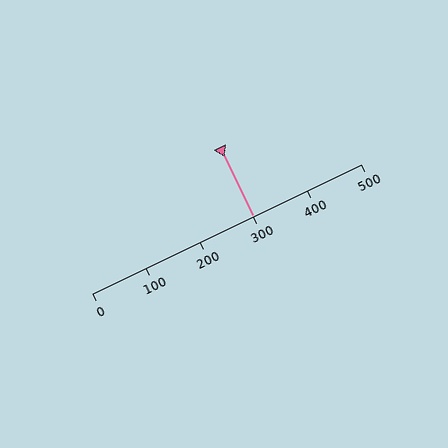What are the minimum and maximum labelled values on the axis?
The axis runs from 0 to 500.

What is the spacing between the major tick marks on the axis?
The major ticks are spaced 100 apart.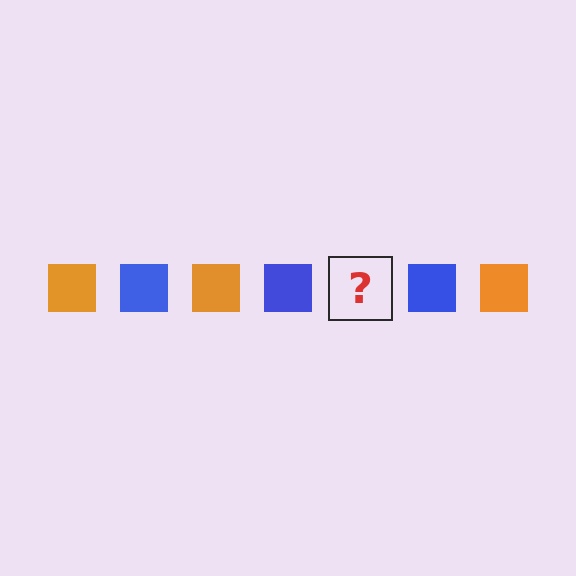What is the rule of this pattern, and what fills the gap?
The rule is that the pattern cycles through orange, blue squares. The gap should be filled with an orange square.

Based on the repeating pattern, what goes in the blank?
The blank should be an orange square.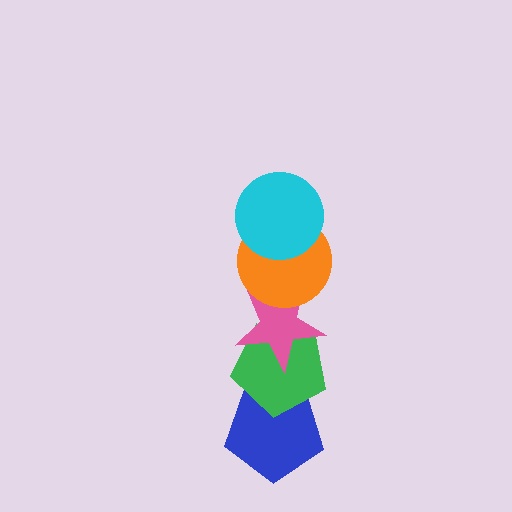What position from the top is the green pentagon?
The green pentagon is 4th from the top.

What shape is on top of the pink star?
The orange circle is on top of the pink star.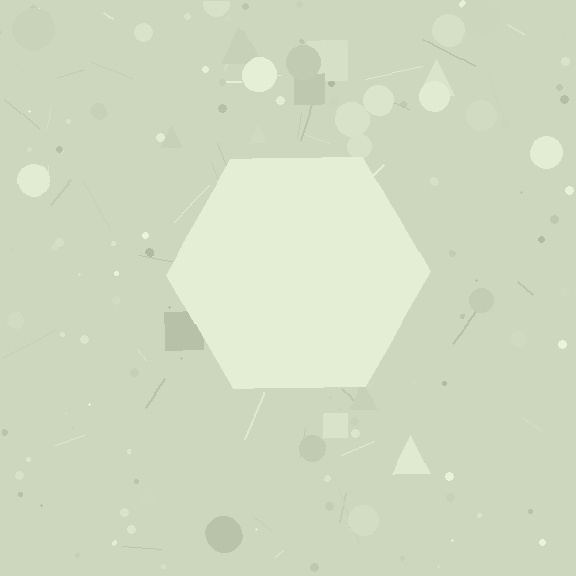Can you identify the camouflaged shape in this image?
The camouflaged shape is a hexagon.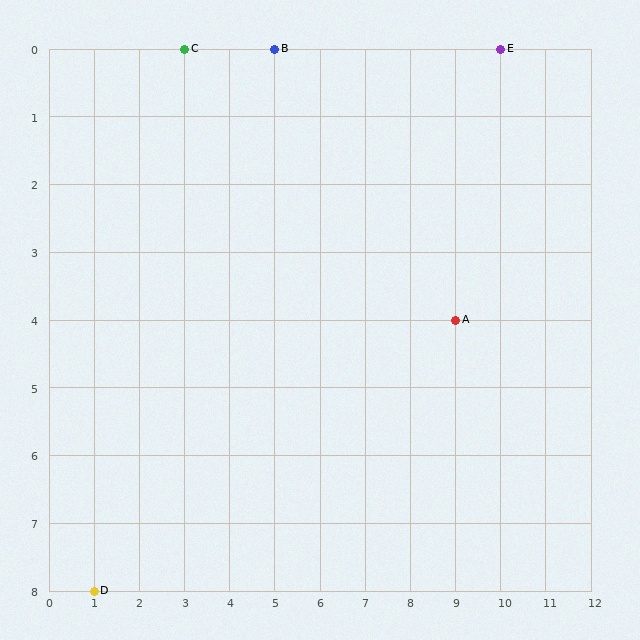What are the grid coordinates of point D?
Point D is at grid coordinates (1, 8).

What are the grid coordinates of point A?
Point A is at grid coordinates (9, 4).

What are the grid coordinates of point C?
Point C is at grid coordinates (3, 0).